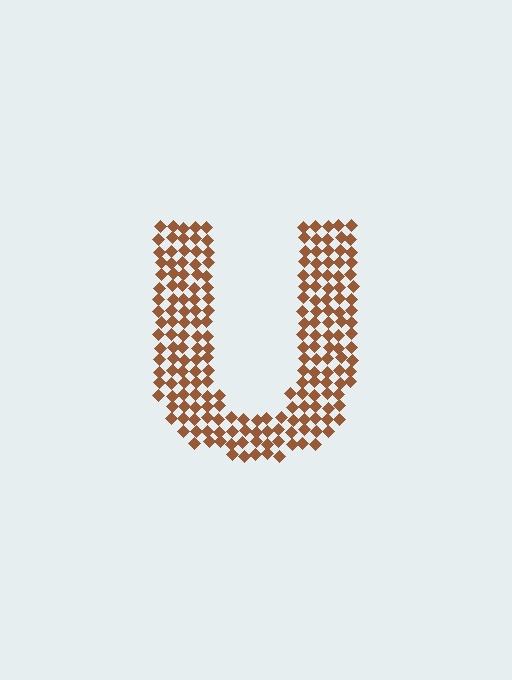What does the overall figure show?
The overall figure shows the letter U.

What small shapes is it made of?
It is made of small diamonds.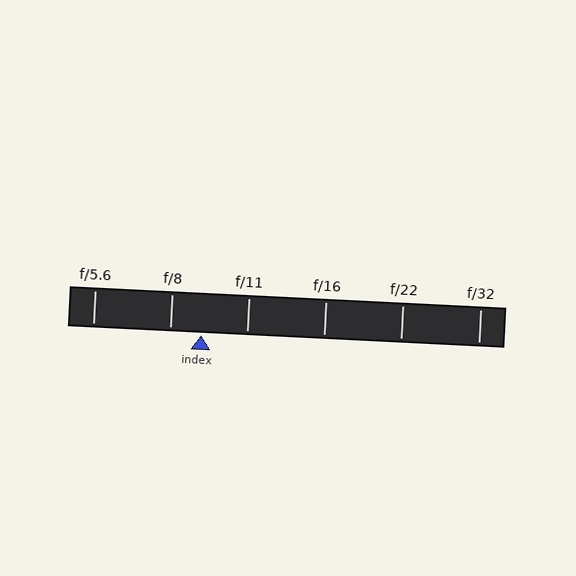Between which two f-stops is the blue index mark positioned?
The index mark is between f/8 and f/11.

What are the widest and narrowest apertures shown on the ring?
The widest aperture shown is f/5.6 and the narrowest is f/32.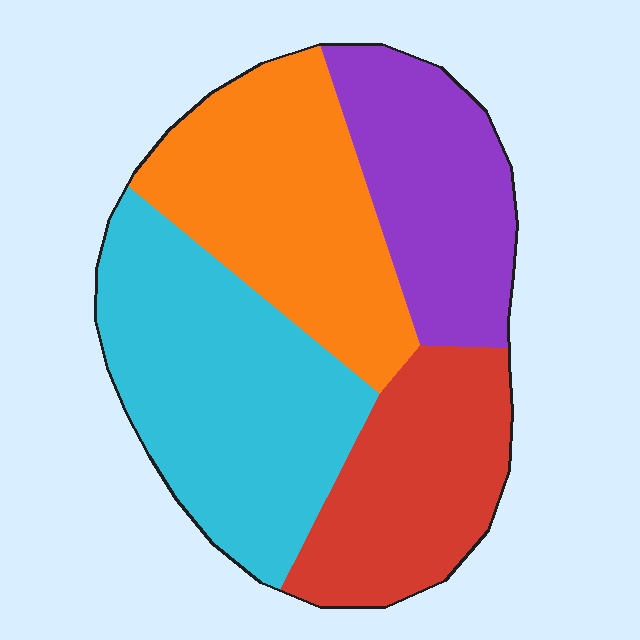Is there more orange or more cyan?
Cyan.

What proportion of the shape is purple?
Purple takes up about one fifth (1/5) of the shape.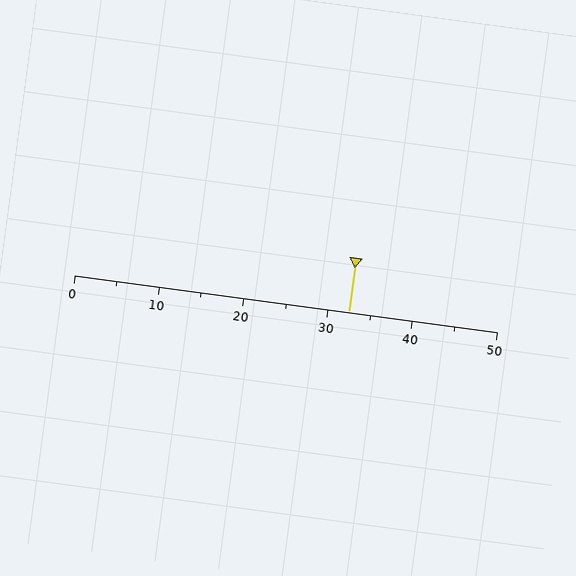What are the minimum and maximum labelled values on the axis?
The axis runs from 0 to 50.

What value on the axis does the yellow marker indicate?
The marker indicates approximately 32.5.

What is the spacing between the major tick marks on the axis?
The major ticks are spaced 10 apart.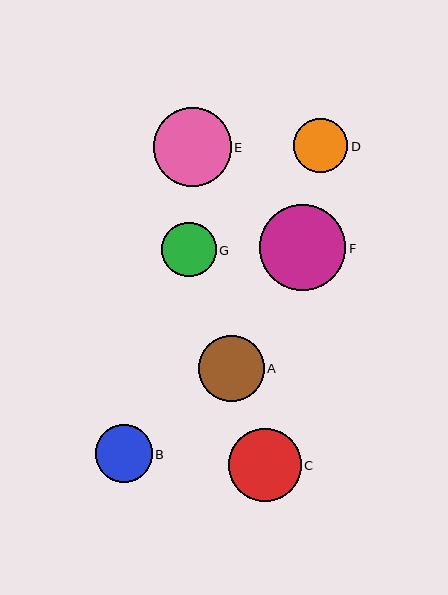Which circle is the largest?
Circle F is the largest with a size of approximately 86 pixels.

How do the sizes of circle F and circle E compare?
Circle F and circle E are approximately the same size.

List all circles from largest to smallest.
From largest to smallest: F, E, C, A, B, D, G.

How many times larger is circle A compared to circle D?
Circle A is approximately 1.2 times the size of circle D.